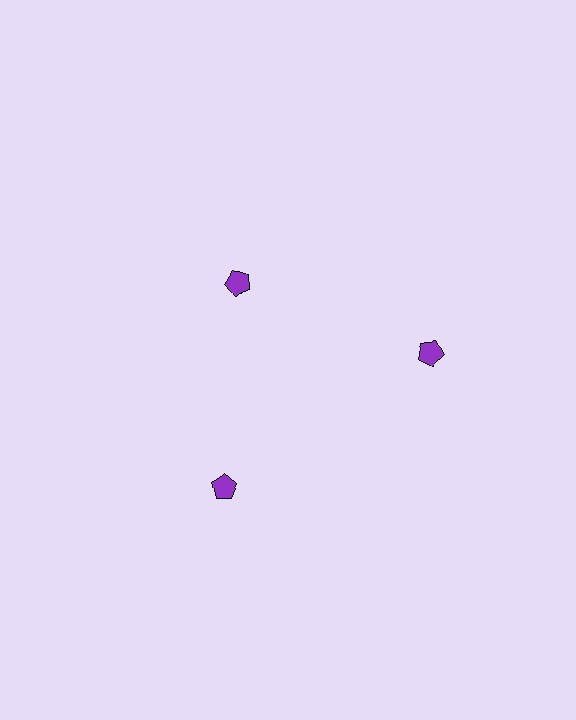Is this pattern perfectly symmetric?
No. The 3 purple pentagons are arranged in a ring, but one element near the 11 o'clock position is pulled inward toward the center, breaking the 3-fold rotational symmetry.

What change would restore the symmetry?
The symmetry would be restored by moving it outward, back onto the ring so that all 3 pentagons sit at equal angles and equal distance from the center.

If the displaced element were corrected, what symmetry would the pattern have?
It would have 3-fold rotational symmetry — the pattern would map onto itself every 120 degrees.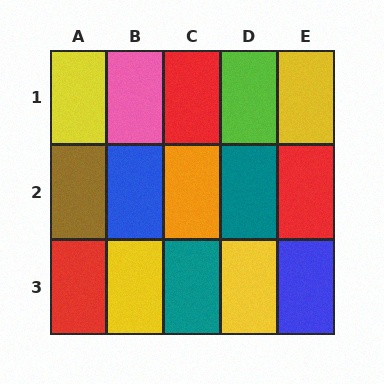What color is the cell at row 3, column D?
Yellow.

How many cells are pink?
1 cell is pink.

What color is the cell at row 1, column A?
Yellow.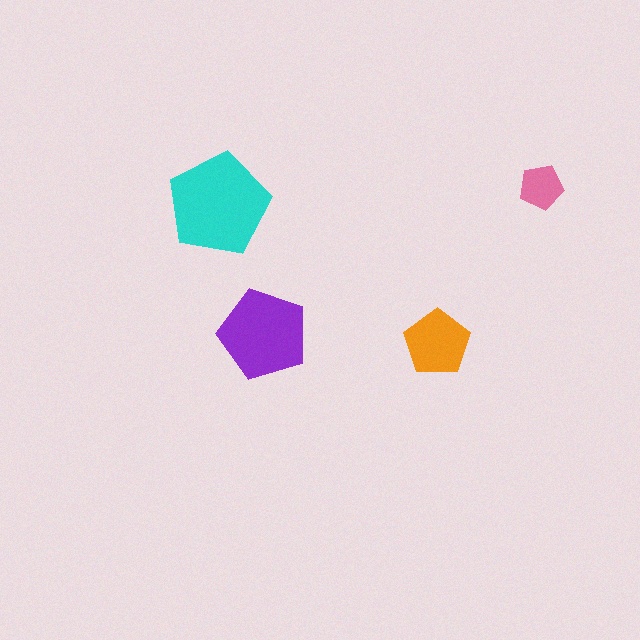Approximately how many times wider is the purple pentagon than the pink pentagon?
About 2 times wider.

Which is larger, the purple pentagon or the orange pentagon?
The purple one.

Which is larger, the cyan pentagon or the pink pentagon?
The cyan one.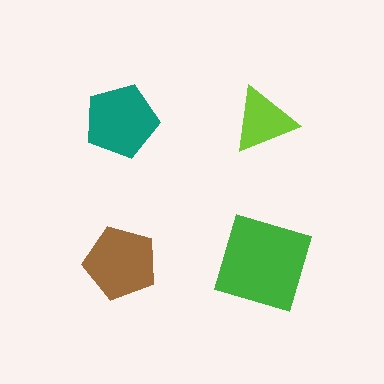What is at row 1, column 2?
A lime triangle.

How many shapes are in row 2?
2 shapes.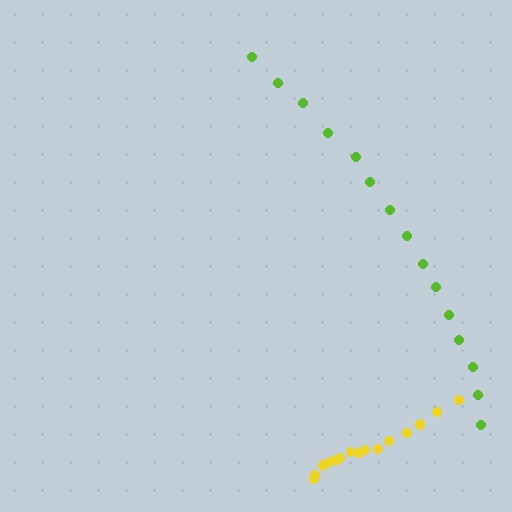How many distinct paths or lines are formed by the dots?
There are 2 distinct paths.